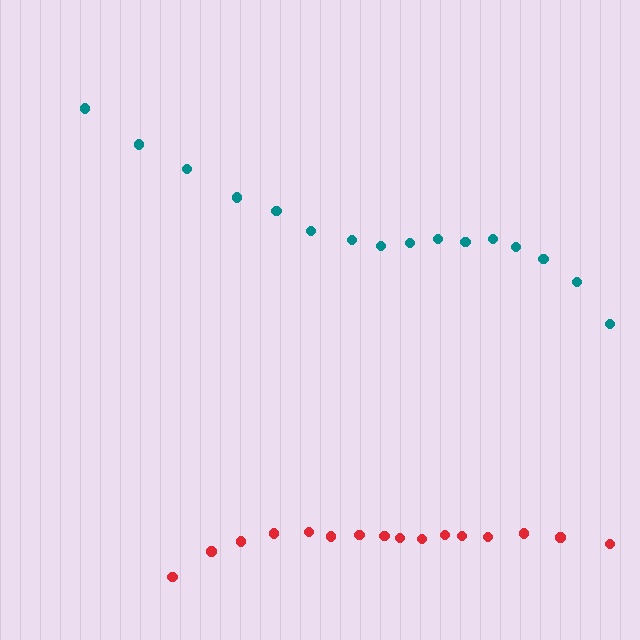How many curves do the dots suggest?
There are 2 distinct paths.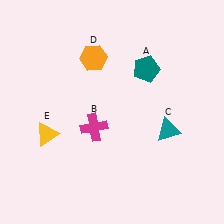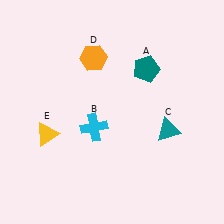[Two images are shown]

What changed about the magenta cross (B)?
In Image 1, B is magenta. In Image 2, it changed to cyan.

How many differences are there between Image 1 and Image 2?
There is 1 difference between the two images.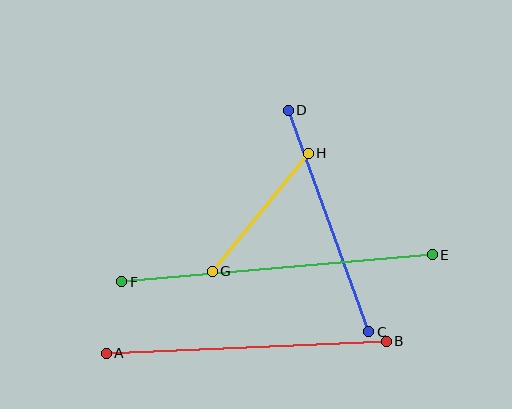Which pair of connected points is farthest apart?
Points E and F are farthest apart.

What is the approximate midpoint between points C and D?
The midpoint is at approximately (329, 221) pixels.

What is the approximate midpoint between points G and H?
The midpoint is at approximately (260, 212) pixels.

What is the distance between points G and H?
The distance is approximately 152 pixels.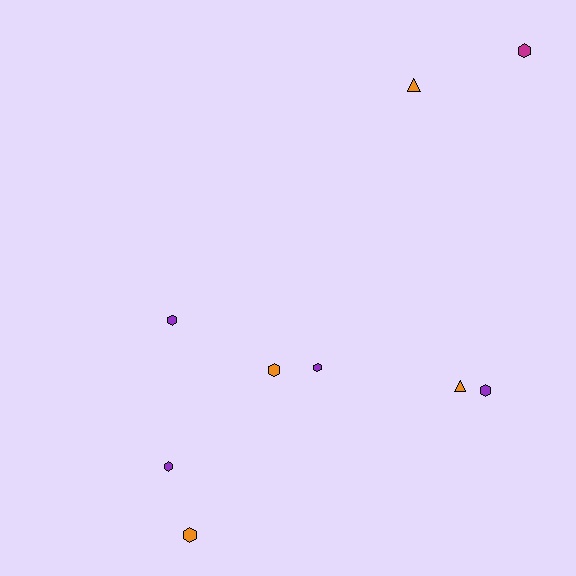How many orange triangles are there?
There are 2 orange triangles.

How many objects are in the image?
There are 9 objects.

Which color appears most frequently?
Orange, with 4 objects.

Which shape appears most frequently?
Hexagon, with 7 objects.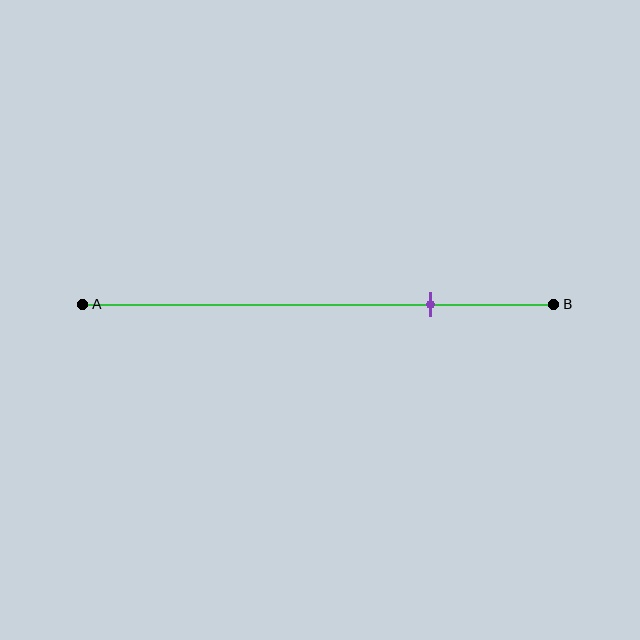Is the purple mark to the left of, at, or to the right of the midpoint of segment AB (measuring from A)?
The purple mark is to the right of the midpoint of segment AB.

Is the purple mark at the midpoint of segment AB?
No, the mark is at about 75% from A, not at the 50% midpoint.